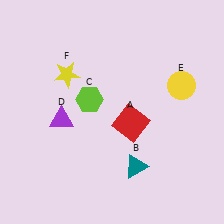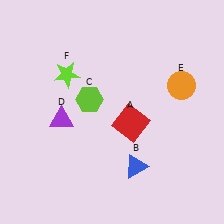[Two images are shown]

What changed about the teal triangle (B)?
In Image 1, B is teal. In Image 2, it changed to blue.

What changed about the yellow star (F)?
In Image 1, F is yellow. In Image 2, it changed to lime.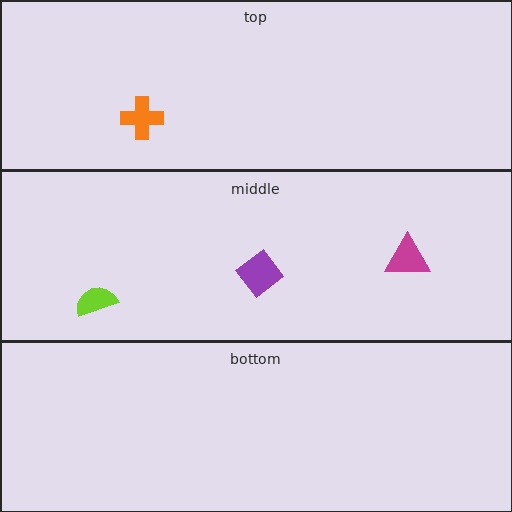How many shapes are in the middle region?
3.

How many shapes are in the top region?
1.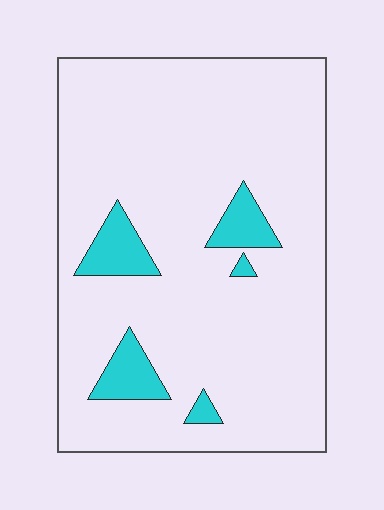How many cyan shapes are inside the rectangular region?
5.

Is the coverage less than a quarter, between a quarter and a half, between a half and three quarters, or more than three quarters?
Less than a quarter.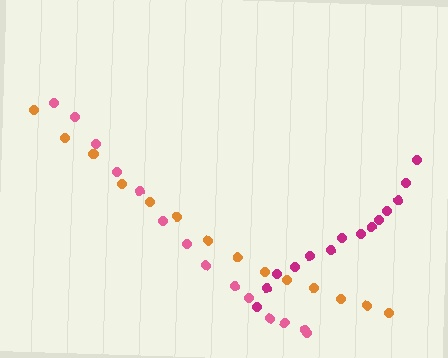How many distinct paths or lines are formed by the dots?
There are 3 distinct paths.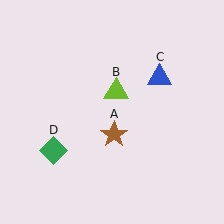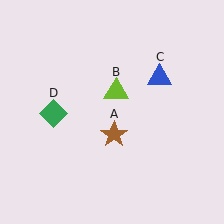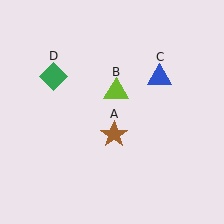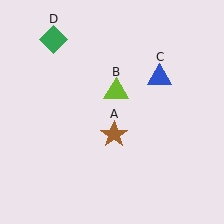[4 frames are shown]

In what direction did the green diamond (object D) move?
The green diamond (object D) moved up.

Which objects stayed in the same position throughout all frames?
Brown star (object A) and lime triangle (object B) and blue triangle (object C) remained stationary.